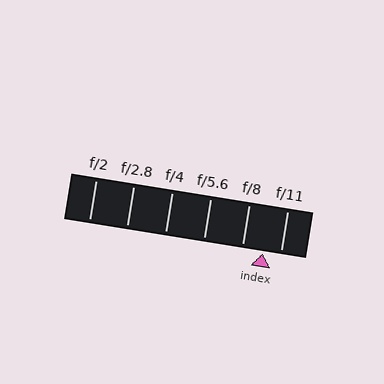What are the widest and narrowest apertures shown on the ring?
The widest aperture shown is f/2 and the narrowest is f/11.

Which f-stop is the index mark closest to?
The index mark is closest to f/11.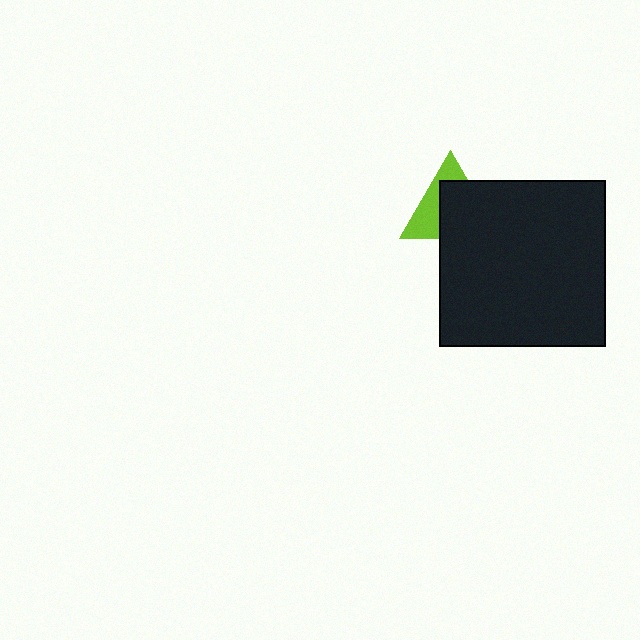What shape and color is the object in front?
The object in front is a black square.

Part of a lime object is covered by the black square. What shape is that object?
It is a triangle.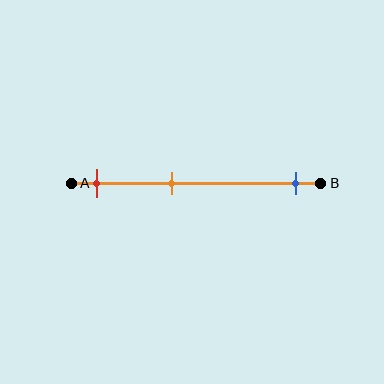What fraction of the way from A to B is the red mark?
The red mark is approximately 10% (0.1) of the way from A to B.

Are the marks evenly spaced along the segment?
No, the marks are not evenly spaced.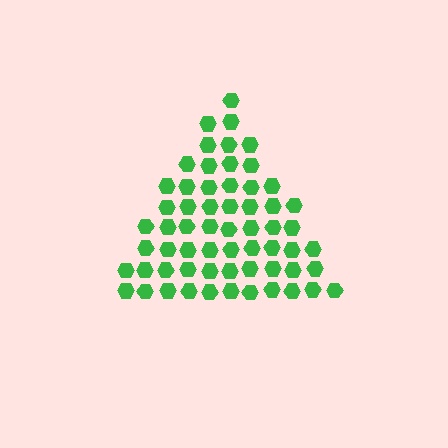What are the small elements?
The small elements are hexagons.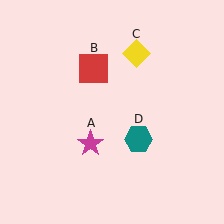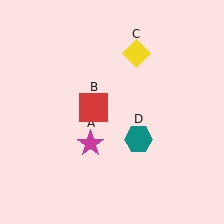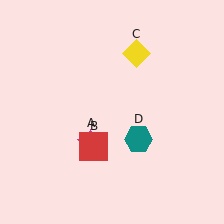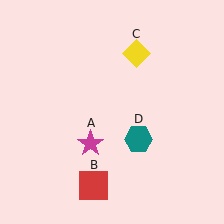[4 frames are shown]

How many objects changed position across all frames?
1 object changed position: red square (object B).